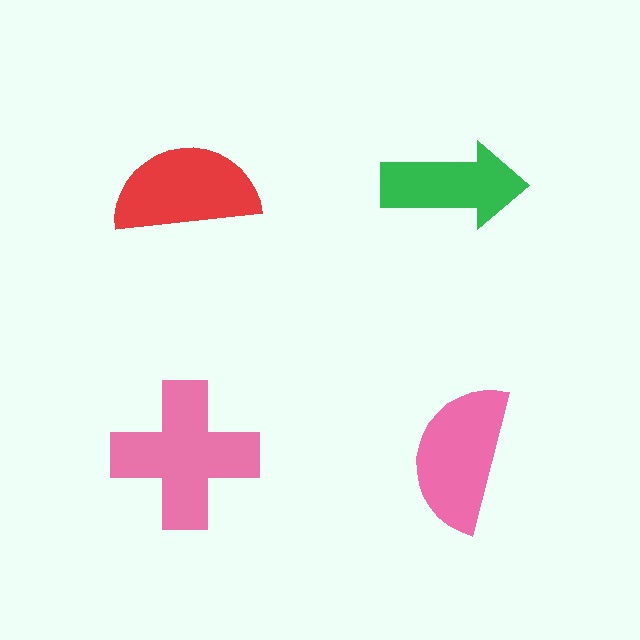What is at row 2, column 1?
A pink cross.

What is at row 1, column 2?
A green arrow.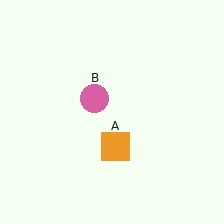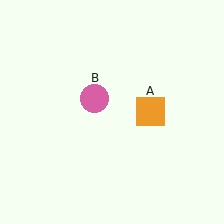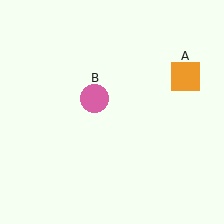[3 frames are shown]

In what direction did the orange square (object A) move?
The orange square (object A) moved up and to the right.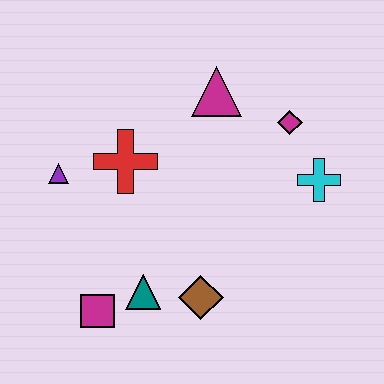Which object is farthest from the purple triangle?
The cyan cross is farthest from the purple triangle.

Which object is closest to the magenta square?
The teal triangle is closest to the magenta square.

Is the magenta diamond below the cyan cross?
No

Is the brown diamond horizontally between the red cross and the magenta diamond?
Yes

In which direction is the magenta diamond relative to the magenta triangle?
The magenta diamond is to the right of the magenta triangle.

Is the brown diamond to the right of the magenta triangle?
No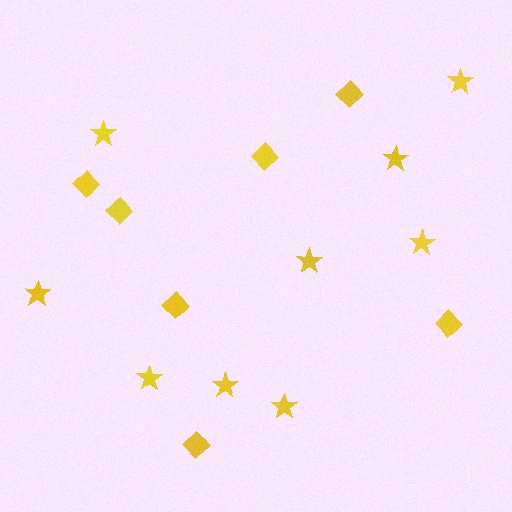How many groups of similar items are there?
There are 2 groups: one group of diamonds (7) and one group of stars (9).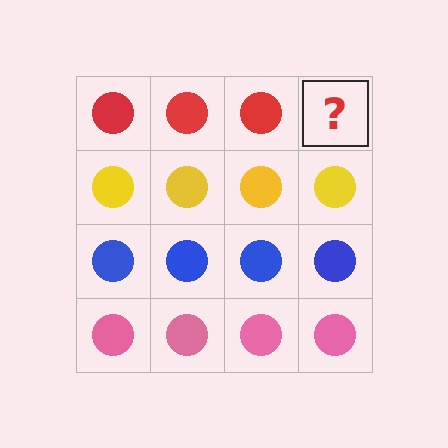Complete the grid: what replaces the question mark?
The question mark should be replaced with a red circle.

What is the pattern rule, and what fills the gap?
The rule is that each row has a consistent color. The gap should be filled with a red circle.